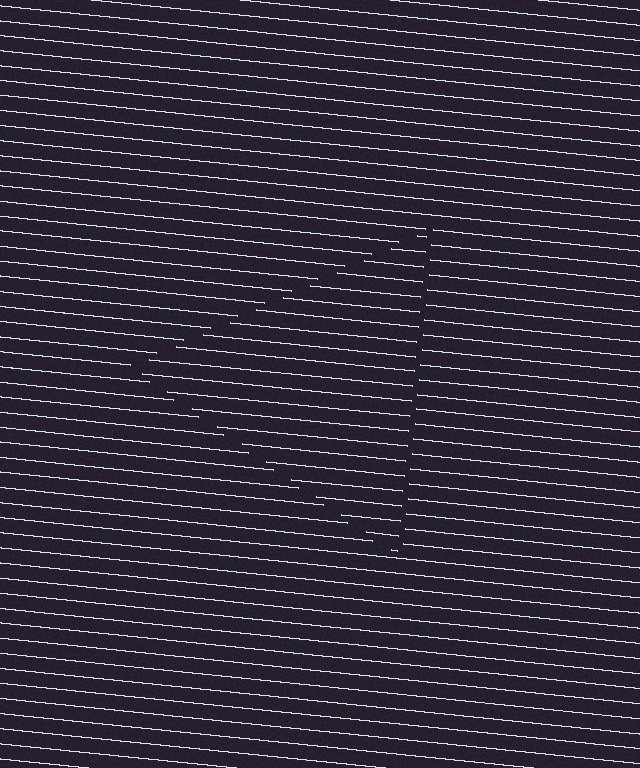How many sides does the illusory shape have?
3 sides — the line-ends trace a triangle.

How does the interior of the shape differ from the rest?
The interior of the shape contains the same grating, shifted by half a period — the contour is defined by the phase discontinuity where line-ends from the inner and outer gratings abut.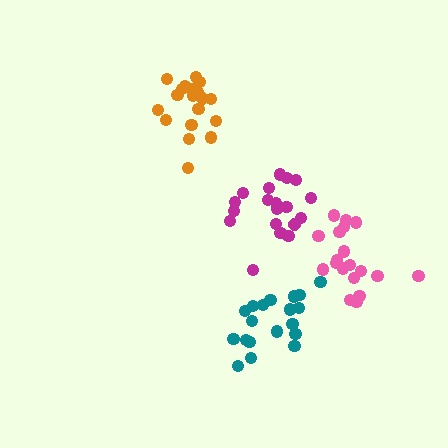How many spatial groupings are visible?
There are 4 spatial groupings.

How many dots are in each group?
Group 1: 19 dots, Group 2: 19 dots, Group 3: 19 dots, Group 4: 19 dots (76 total).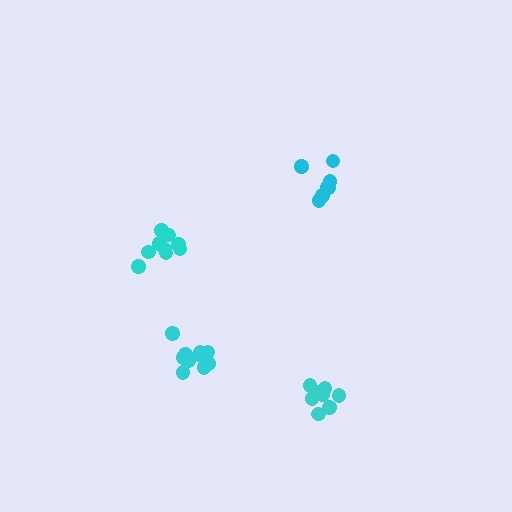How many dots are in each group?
Group 1: 7 dots, Group 2: 9 dots, Group 3: 10 dots, Group 4: 10 dots (36 total).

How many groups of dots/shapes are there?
There are 4 groups.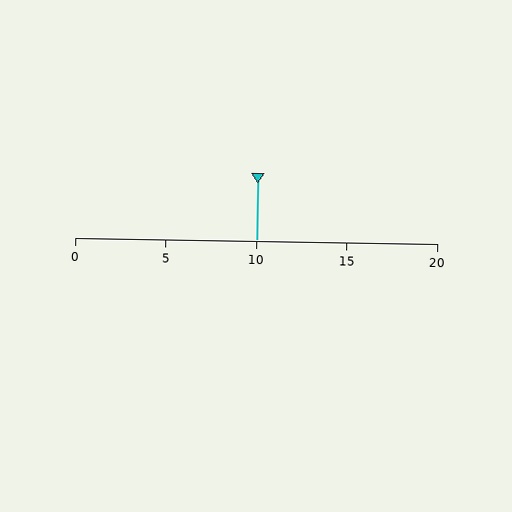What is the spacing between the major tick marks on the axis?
The major ticks are spaced 5 apart.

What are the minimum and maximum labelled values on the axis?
The axis runs from 0 to 20.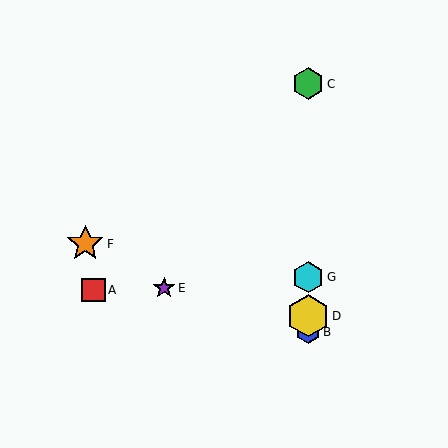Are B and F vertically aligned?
No, B is at x≈308 and F is at x≈85.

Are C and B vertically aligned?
Yes, both are at x≈308.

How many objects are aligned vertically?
4 objects (B, C, D, G) are aligned vertically.